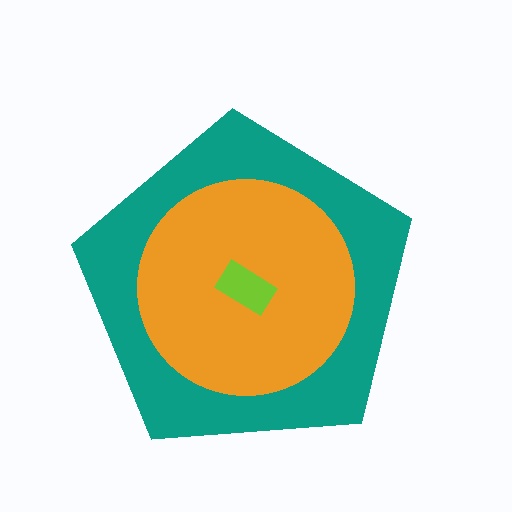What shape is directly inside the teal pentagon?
The orange circle.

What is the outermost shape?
The teal pentagon.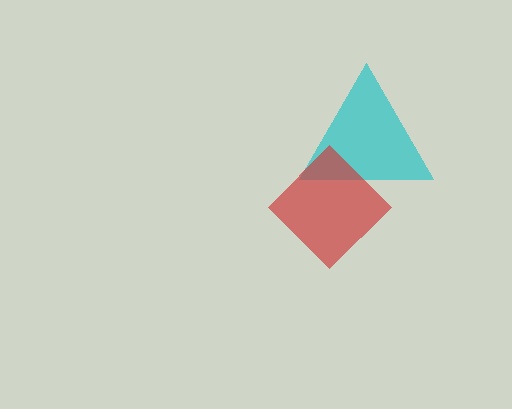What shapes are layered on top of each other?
The layered shapes are: a cyan triangle, a red diamond.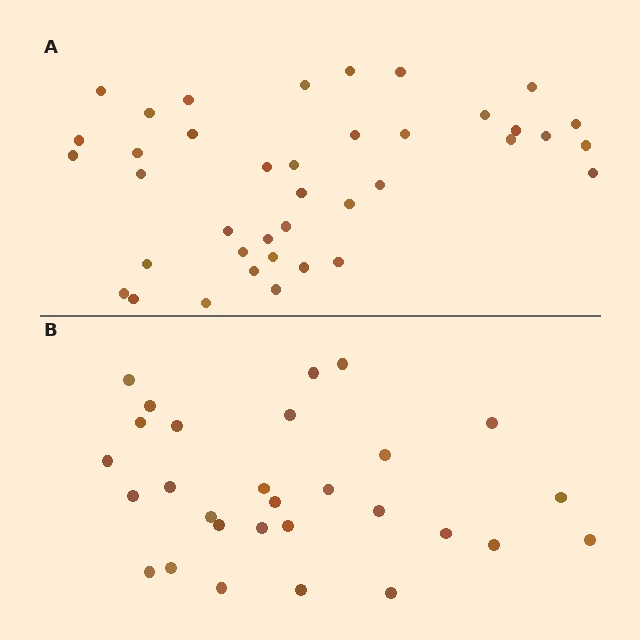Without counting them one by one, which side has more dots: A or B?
Region A (the top region) has more dots.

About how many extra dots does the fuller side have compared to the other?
Region A has roughly 10 or so more dots than region B.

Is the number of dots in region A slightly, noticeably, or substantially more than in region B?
Region A has noticeably more, but not dramatically so. The ratio is roughly 1.3 to 1.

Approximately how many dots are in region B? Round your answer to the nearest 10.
About 30 dots. (The exact count is 29, which rounds to 30.)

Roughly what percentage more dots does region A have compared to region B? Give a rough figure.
About 35% more.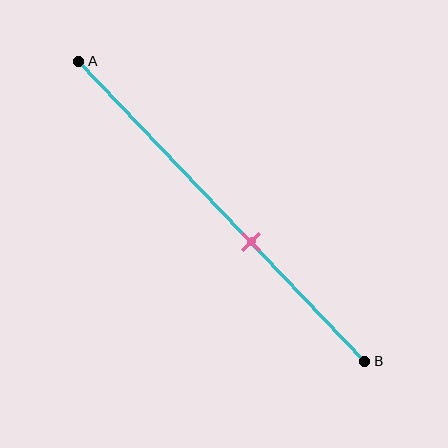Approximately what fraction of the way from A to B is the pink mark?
The pink mark is approximately 60% of the way from A to B.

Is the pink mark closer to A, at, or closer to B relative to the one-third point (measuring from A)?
The pink mark is closer to point B than the one-third point of segment AB.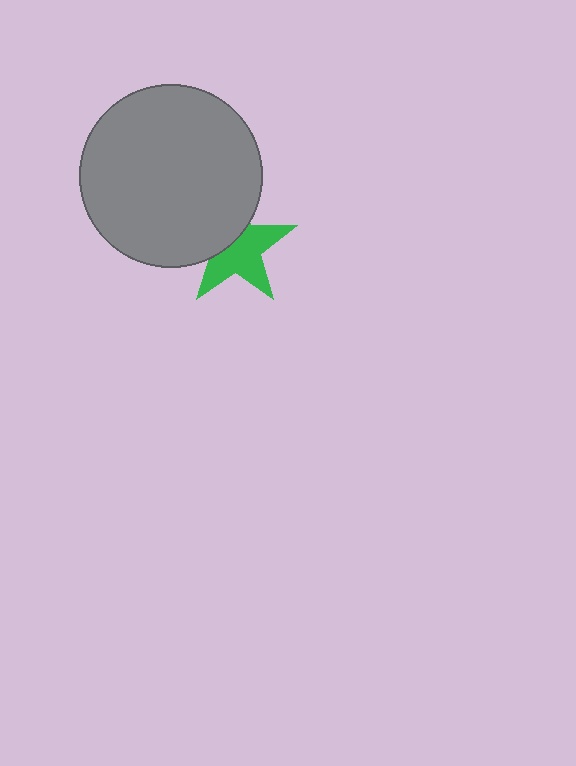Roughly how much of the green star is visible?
About half of it is visible (roughly 60%).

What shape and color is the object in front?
The object in front is a gray circle.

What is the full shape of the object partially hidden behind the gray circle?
The partially hidden object is a green star.